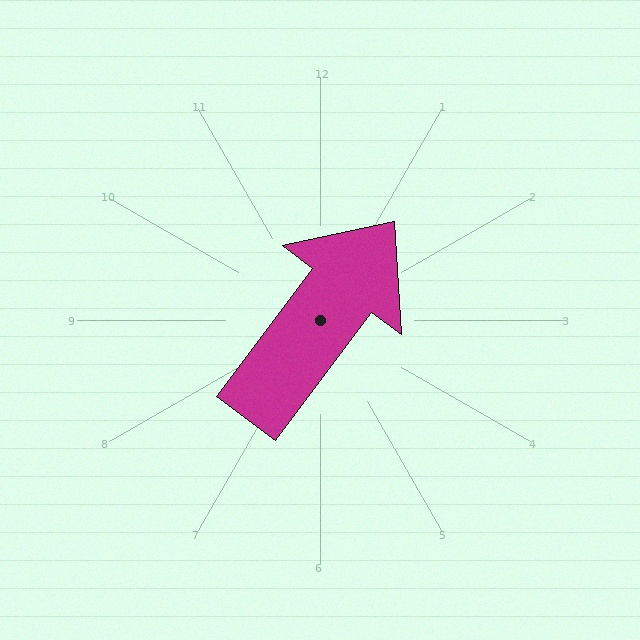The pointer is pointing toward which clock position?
Roughly 1 o'clock.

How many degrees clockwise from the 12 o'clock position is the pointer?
Approximately 37 degrees.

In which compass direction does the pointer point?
Northeast.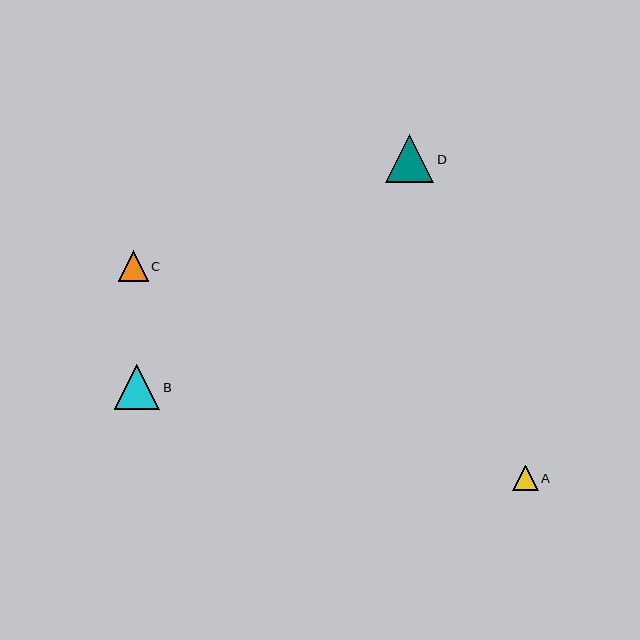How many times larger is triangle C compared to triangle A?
Triangle C is approximately 1.2 times the size of triangle A.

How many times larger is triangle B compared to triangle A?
Triangle B is approximately 1.8 times the size of triangle A.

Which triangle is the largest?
Triangle D is the largest with a size of approximately 48 pixels.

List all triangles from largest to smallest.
From largest to smallest: D, B, C, A.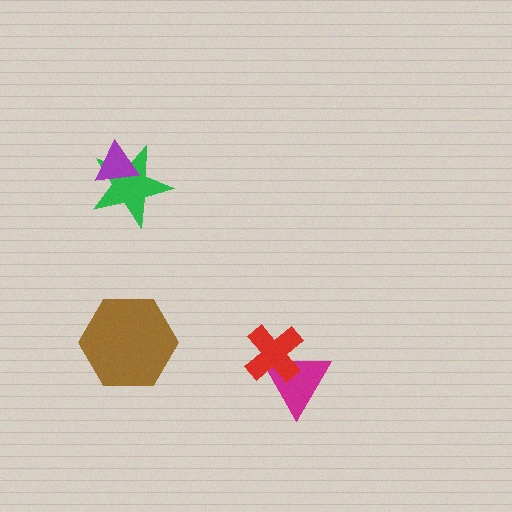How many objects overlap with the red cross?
1 object overlaps with the red cross.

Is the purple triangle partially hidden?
No, no other shape covers it.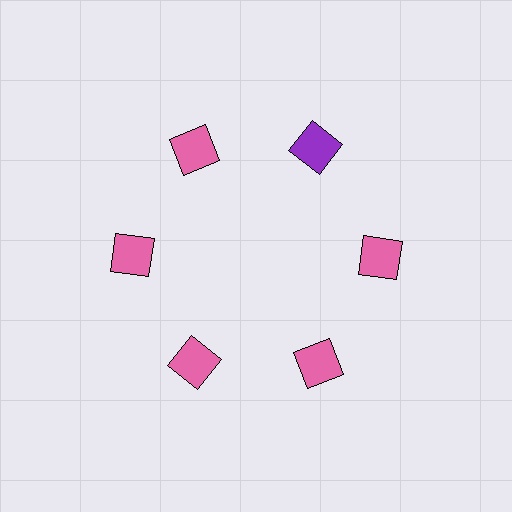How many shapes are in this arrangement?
There are 6 shapes arranged in a ring pattern.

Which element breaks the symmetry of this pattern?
The purple square at roughly the 1 o'clock position breaks the symmetry. All other shapes are pink squares.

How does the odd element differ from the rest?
It has a different color: purple instead of pink.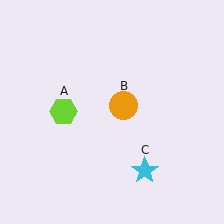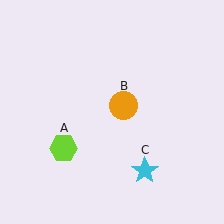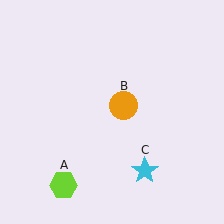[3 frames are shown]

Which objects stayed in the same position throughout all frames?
Orange circle (object B) and cyan star (object C) remained stationary.